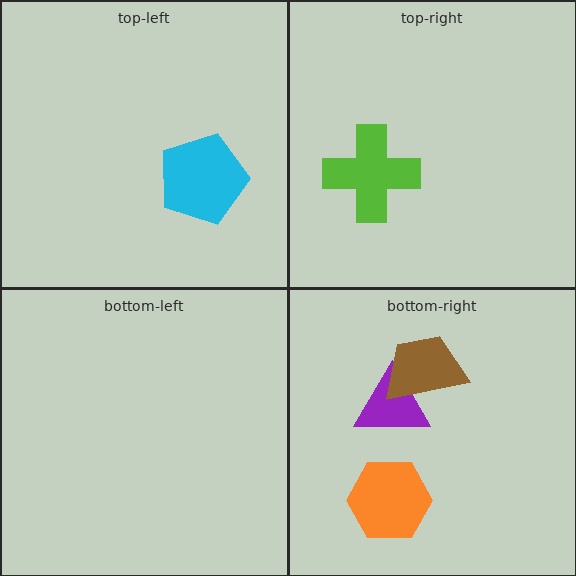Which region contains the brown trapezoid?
The bottom-right region.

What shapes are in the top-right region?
The lime cross.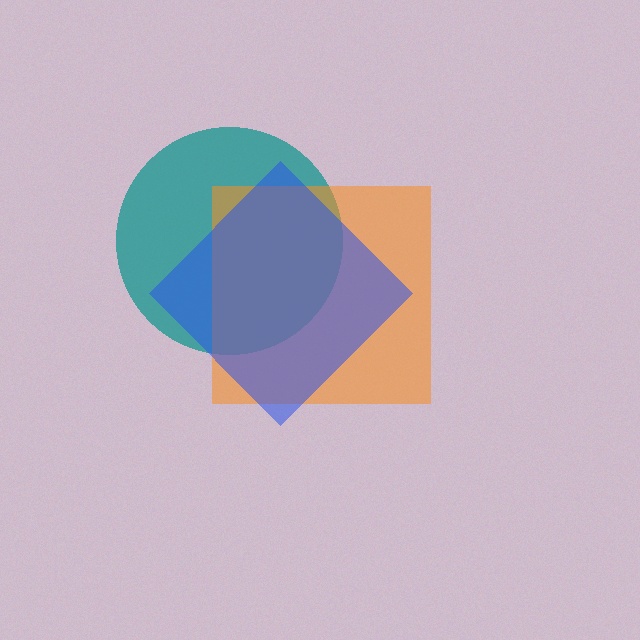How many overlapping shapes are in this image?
There are 3 overlapping shapes in the image.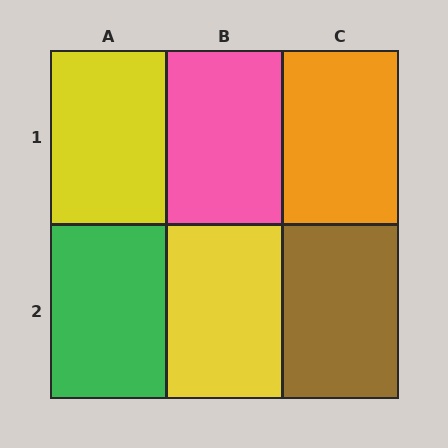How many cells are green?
1 cell is green.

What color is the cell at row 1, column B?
Pink.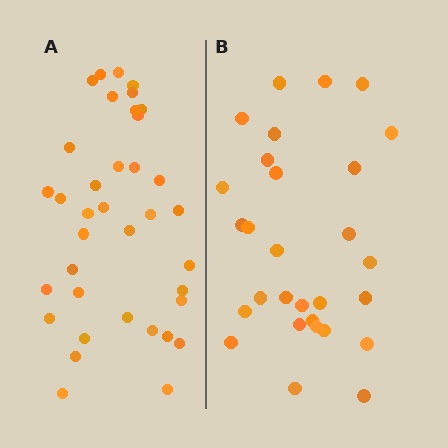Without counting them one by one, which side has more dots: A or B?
Region A (the left region) has more dots.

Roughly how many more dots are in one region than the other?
Region A has roughly 8 or so more dots than region B.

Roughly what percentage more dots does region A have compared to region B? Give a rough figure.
About 30% more.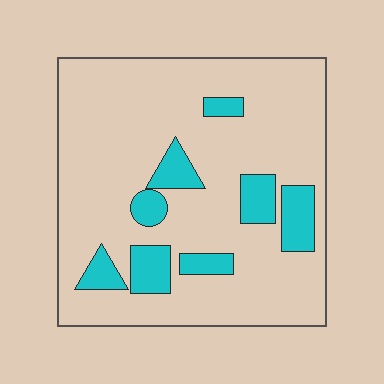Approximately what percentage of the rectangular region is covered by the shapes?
Approximately 15%.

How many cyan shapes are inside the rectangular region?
8.